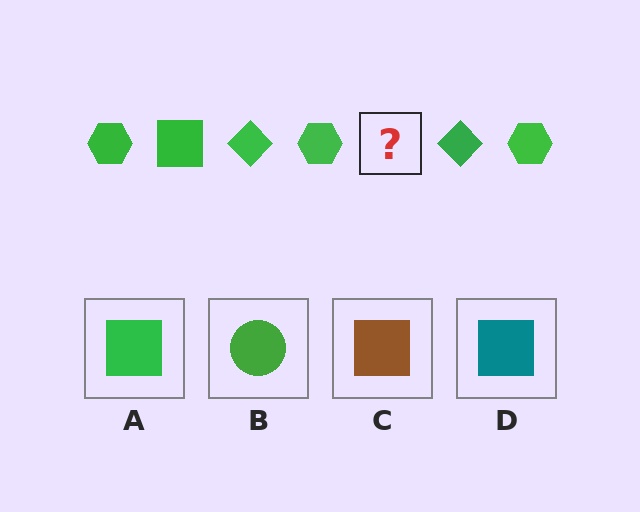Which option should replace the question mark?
Option A.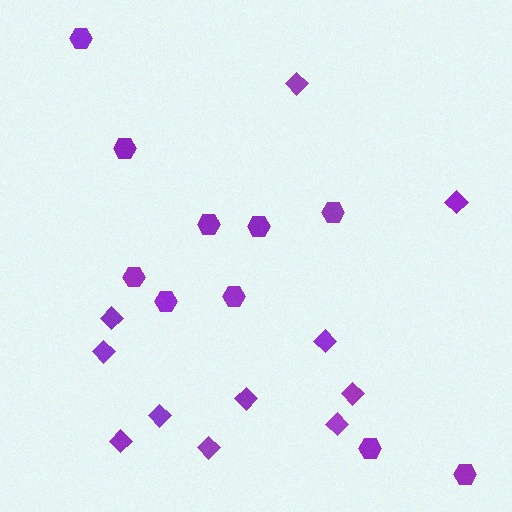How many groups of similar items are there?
There are 2 groups: one group of hexagons (10) and one group of diamonds (11).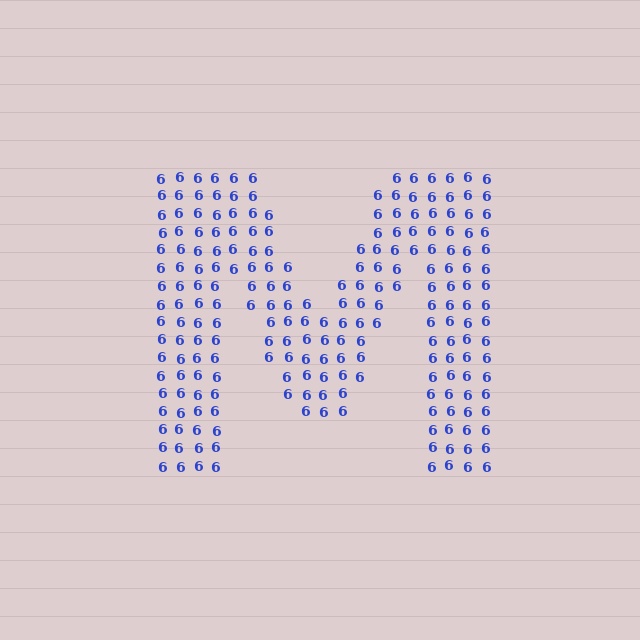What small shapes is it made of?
It is made of small digit 6's.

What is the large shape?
The large shape is the letter M.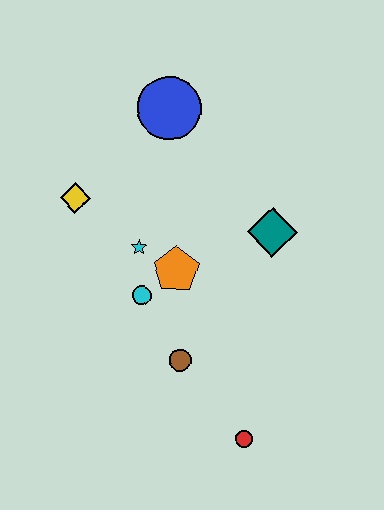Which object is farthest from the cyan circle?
The blue circle is farthest from the cyan circle.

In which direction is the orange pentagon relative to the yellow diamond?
The orange pentagon is to the right of the yellow diamond.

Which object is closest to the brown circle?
The cyan circle is closest to the brown circle.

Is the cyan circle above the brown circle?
Yes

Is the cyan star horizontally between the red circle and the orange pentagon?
No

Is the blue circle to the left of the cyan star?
No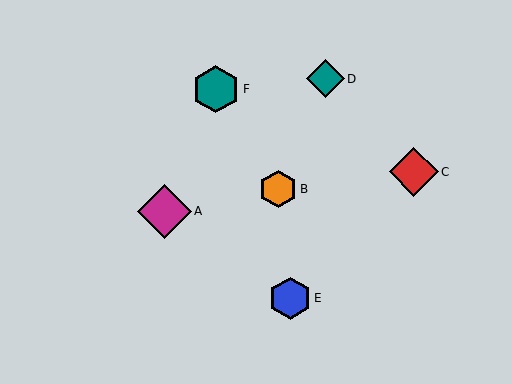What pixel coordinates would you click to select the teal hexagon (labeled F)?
Click at (216, 89) to select the teal hexagon F.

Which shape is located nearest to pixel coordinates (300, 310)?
The blue hexagon (labeled E) at (290, 298) is nearest to that location.